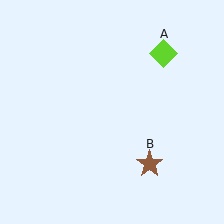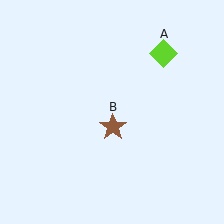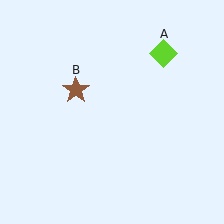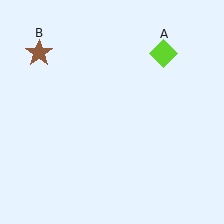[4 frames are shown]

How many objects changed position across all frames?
1 object changed position: brown star (object B).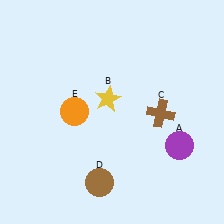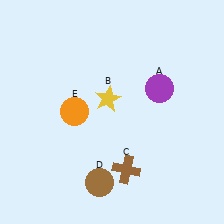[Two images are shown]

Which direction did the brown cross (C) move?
The brown cross (C) moved down.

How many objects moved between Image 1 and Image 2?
2 objects moved between the two images.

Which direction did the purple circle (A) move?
The purple circle (A) moved up.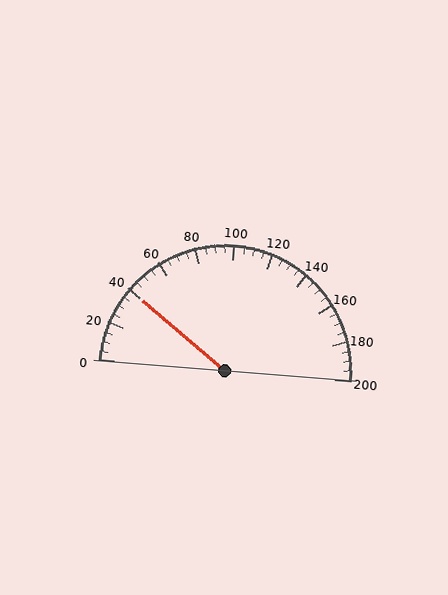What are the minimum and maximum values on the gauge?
The gauge ranges from 0 to 200.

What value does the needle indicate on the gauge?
The needle indicates approximately 40.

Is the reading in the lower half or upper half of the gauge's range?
The reading is in the lower half of the range (0 to 200).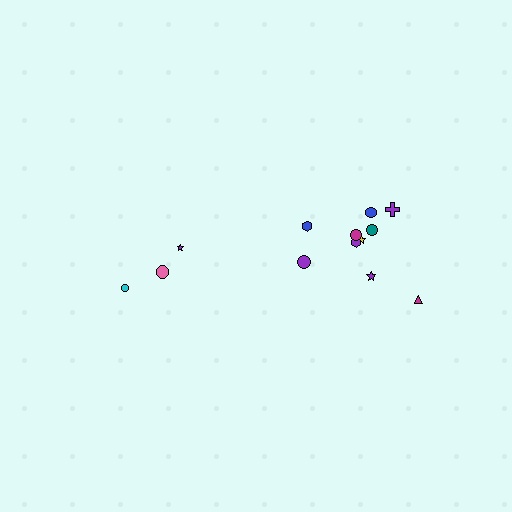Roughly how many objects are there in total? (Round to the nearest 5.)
Roughly 15 objects in total.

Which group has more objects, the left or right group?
The right group.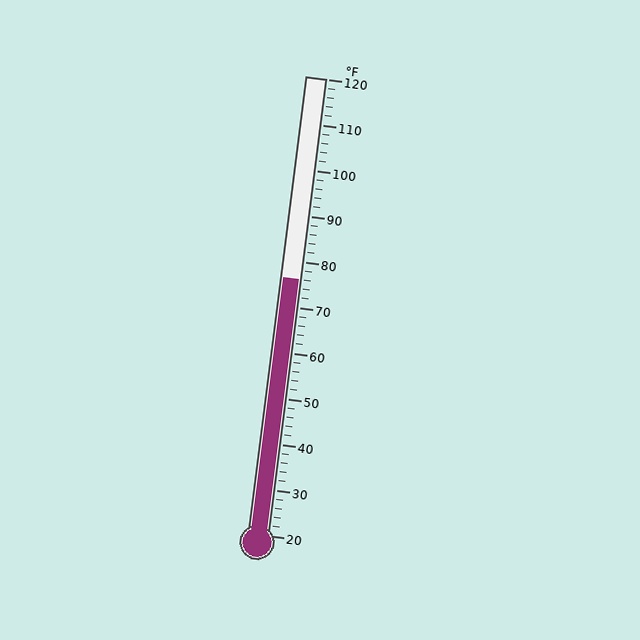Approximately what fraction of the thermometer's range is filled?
The thermometer is filled to approximately 55% of its range.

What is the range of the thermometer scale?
The thermometer scale ranges from 20°F to 120°F.